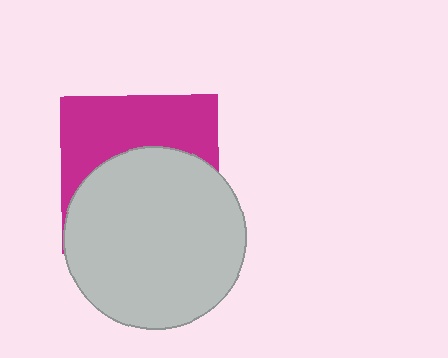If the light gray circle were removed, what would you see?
You would see the complete magenta square.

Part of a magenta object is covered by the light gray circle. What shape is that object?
It is a square.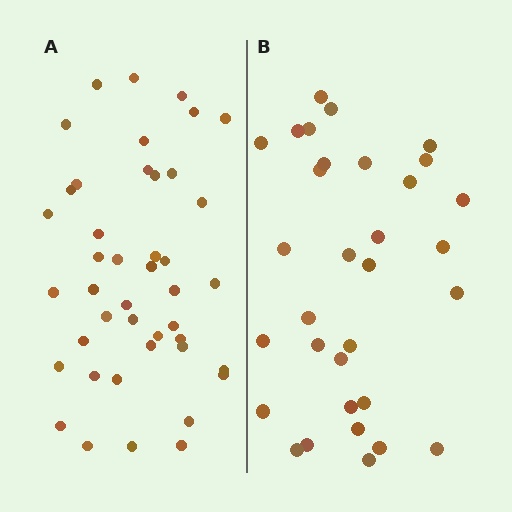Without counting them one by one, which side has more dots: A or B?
Region A (the left region) has more dots.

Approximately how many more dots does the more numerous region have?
Region A has roughly 12 or so more dots than region B.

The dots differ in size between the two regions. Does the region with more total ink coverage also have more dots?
No. Region B has more total ink coverage because its dots are larger, but region A actually contains more individual dots. Total area can be misleading — the number of items is what matters here.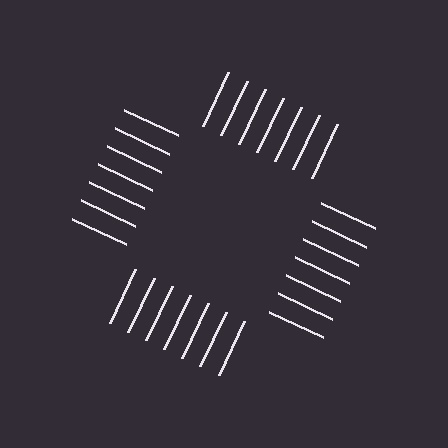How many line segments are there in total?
28 — 7 along each of the 4 edges.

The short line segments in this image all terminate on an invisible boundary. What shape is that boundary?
An illusory square — the line segments terminate on its edges but no continuous stroke is drawn.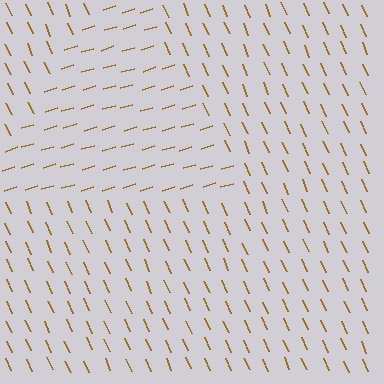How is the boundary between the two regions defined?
The boundary is defined purely by a change in line orientation (approximately 83 degrees difference). All lines are the same color and thickness.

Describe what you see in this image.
The image is filled with small brown line segments. A triangle region in the image has lines oriented differently from the surrounding lines, creating a visible texture boundary.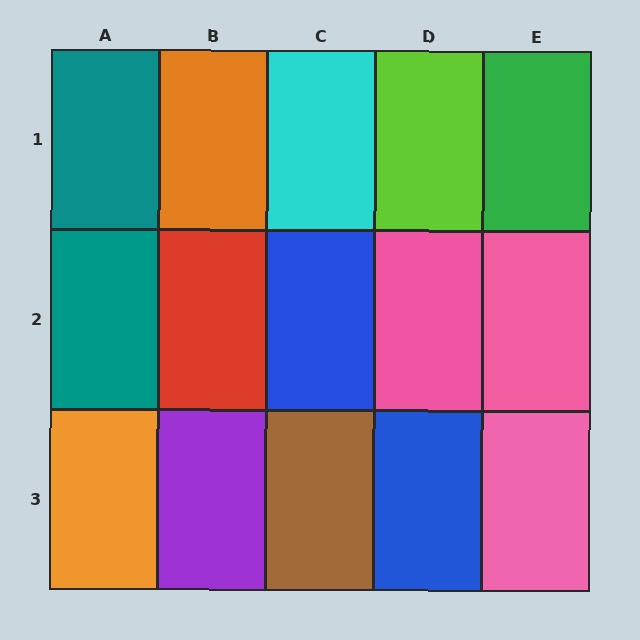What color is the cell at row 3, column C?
Brown.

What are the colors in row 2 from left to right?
Teal, red, blue, pink, pink.